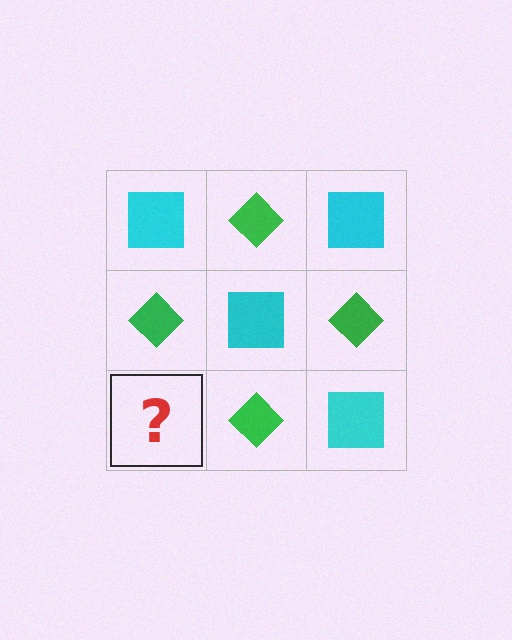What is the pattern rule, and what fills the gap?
The rule is that it alternates cyan square and green diamond in a checkerboard pattern. The gap should be filled with a cyan square.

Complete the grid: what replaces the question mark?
The question mark should be replaced with a cyan square.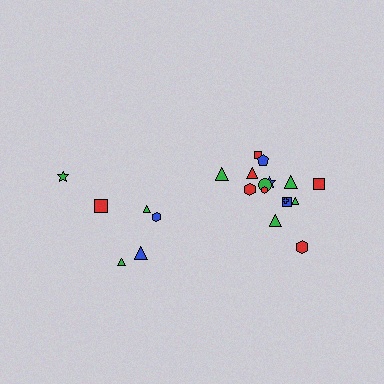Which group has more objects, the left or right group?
The right group.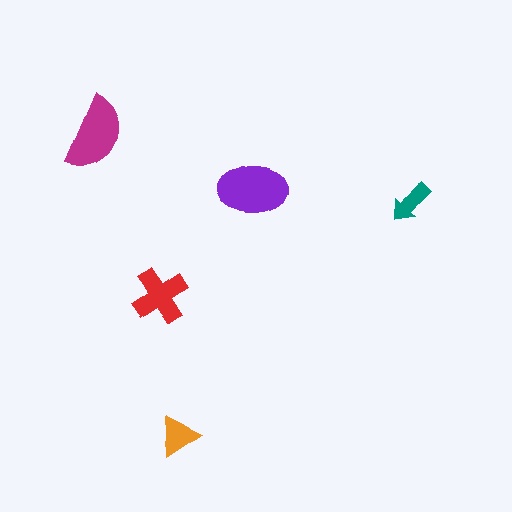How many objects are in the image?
There are 5 objects in the image.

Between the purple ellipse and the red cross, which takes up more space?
The purple ellipse.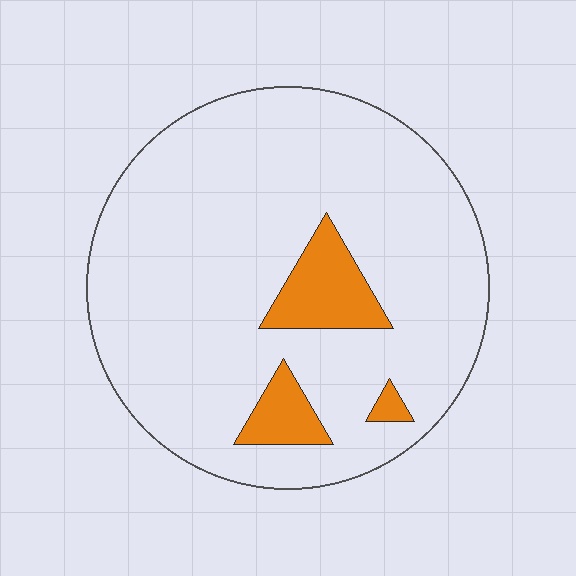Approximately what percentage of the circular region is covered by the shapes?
Approximately 10%.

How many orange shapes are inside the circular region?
3.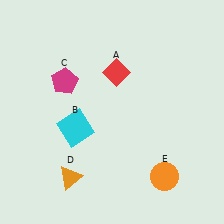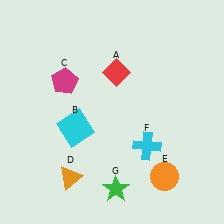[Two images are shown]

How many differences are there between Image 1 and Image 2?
There are 2 differences between the two images.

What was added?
A cyan cross (F), a green star (G) were added in Image 2.